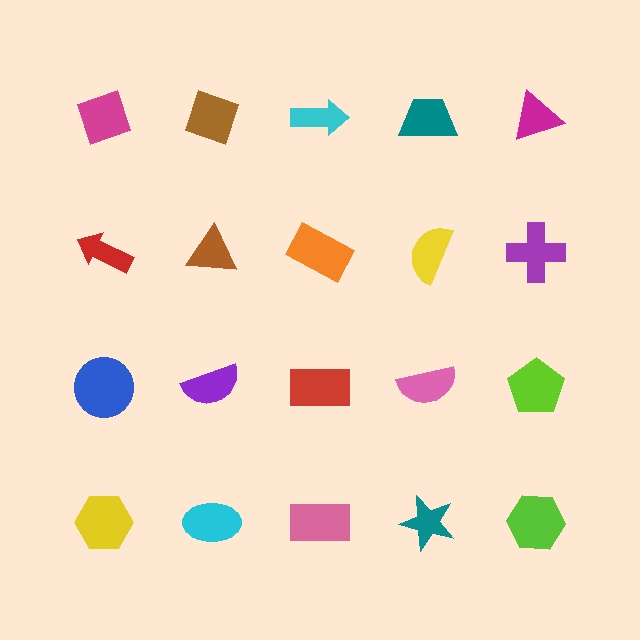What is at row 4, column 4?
A teal star.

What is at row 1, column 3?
A cyan arrow.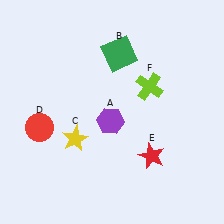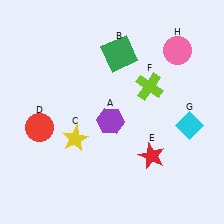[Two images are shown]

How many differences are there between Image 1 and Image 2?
There are 2 differences between the two images.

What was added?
A cyan diamond (G), a pink circle (H) were added in Image 2.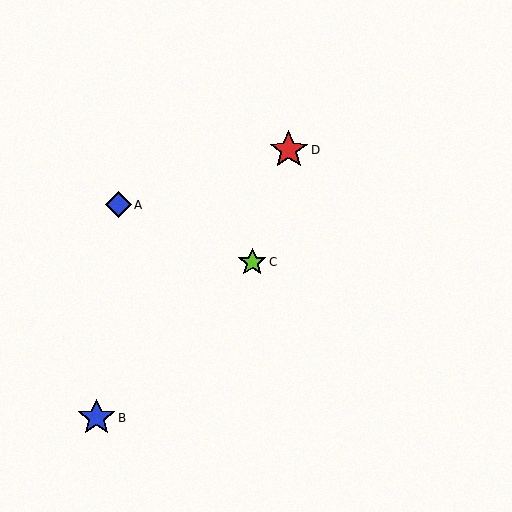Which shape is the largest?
The red star (labeled D) is the largest.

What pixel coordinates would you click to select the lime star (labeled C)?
Click at (252, 262) to select the lime star C.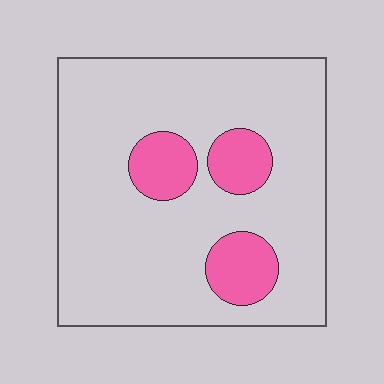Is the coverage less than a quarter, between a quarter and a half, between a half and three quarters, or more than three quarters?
Less than a quarter.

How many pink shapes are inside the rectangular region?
3.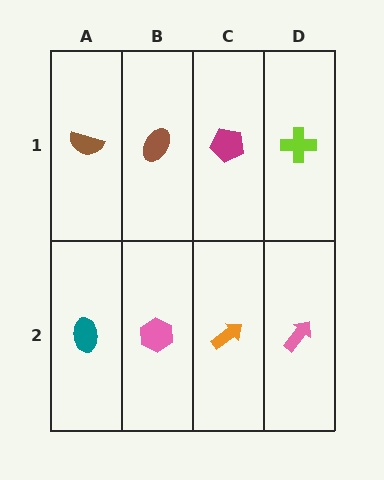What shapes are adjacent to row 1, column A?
A teal ellipse (row 2, column A), a brown ellipse (row 1, column B).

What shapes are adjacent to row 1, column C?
An orange arrow (row 2, column C), a brown ellipse (row 1, column B), a lime cross (row 1, column D).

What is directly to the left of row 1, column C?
A brown ellipse.